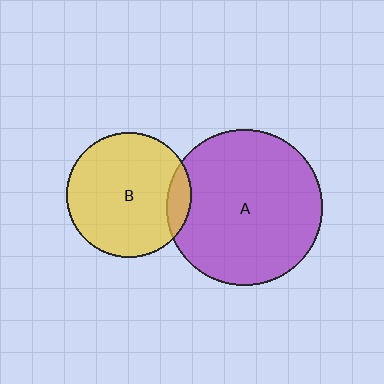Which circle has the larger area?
Circle A (purple).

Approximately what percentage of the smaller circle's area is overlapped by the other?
Approximately 10%.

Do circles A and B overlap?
Yes.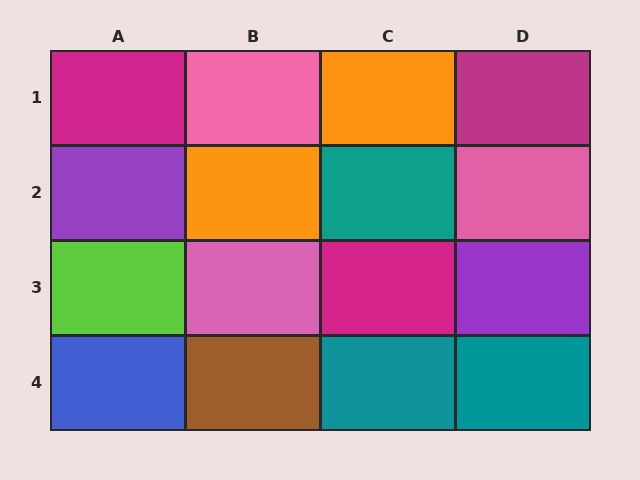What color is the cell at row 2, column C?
Teal.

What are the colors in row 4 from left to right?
Blue, brown, teal, teal.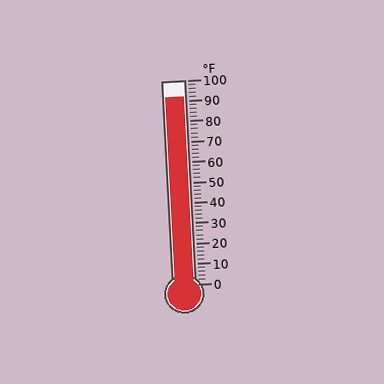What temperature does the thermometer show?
The thermometer shows approximately 92°F.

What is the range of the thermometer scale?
The thermometer scale ranges from 0°F to 100°F.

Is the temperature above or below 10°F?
The temperature is above 10°F.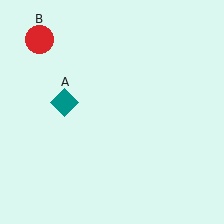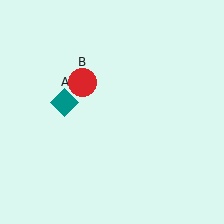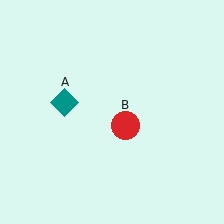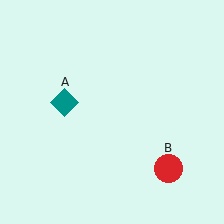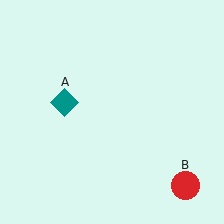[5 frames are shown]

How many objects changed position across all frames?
1 object changed position: red circle (object B).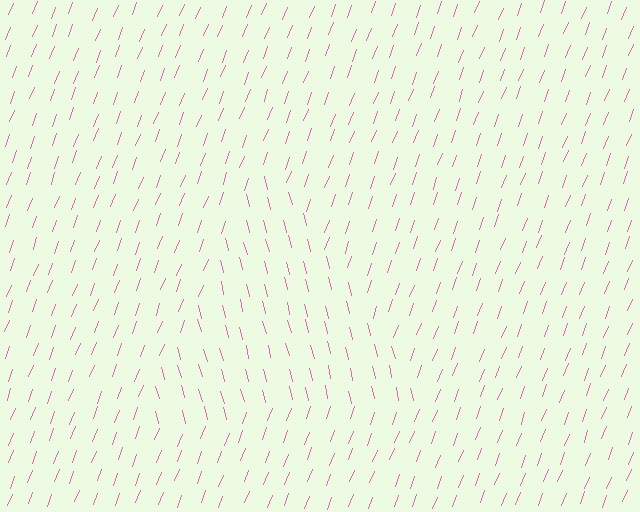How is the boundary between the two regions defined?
The boundary is defined purely by a change in line orientation (approximately 34 degrees difference). All lines are the same color and thickness.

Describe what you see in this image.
The image is filled with small pink line segments. A triangle region in the image has lines oriented differently from the surrounding lines, creating a visible texture boundary.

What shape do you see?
I see a triangle.